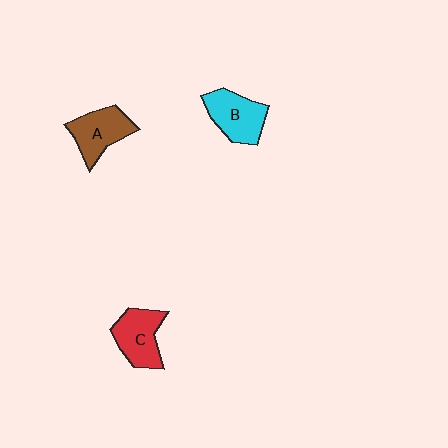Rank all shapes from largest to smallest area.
From largest to smallest: B (cyan), C (red), A (brown).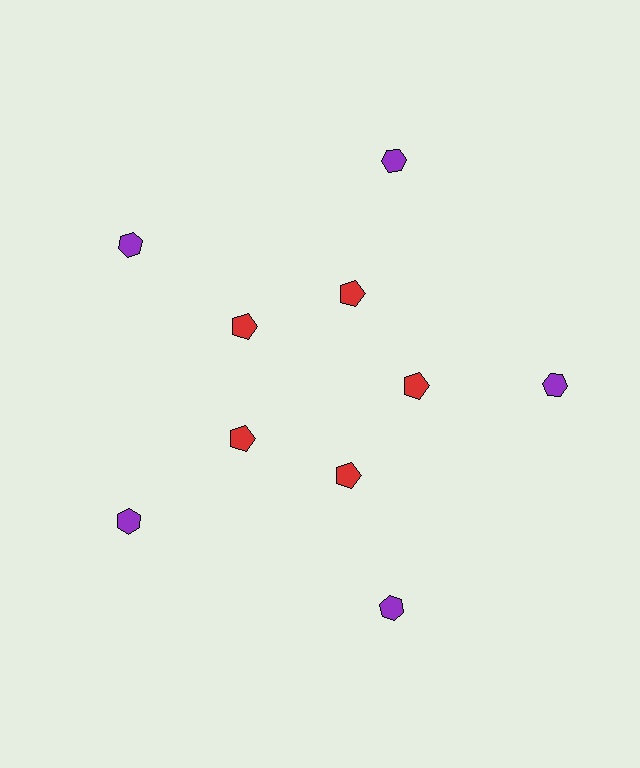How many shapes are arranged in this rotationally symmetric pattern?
There are 10 shapes, arranged in 5 groups of 2.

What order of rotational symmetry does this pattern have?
This pattern has 5-fold rotational symmetry.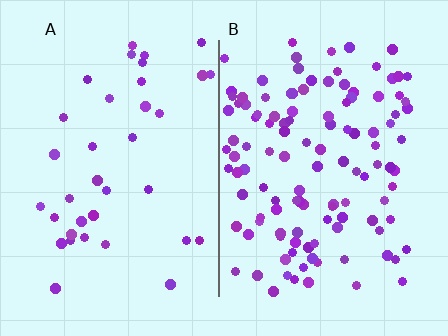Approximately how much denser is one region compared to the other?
Approximately 3.2× — region B over region A.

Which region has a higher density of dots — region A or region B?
B (the right).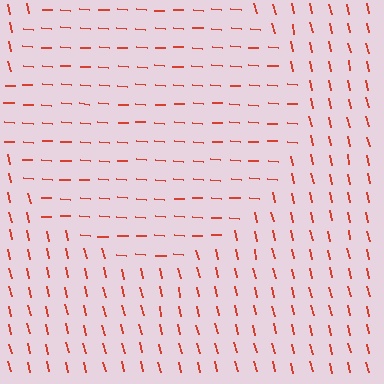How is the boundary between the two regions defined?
The boundary is defined purely by a change in line orientation (approximately 73 degrees difference). All lines are the same color and thickness.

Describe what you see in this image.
The image is filled with small red line segments. A circle region in the image has lines oriented differently from the surrounding lines, creating a visible texture boundary.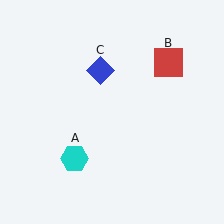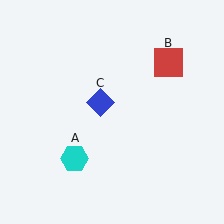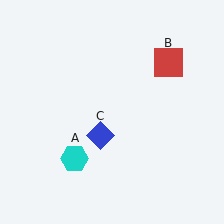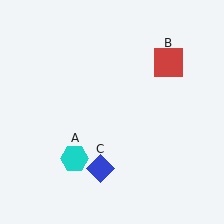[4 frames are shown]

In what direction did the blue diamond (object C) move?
The blue diamond (object C) moved down.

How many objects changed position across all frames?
1 object changed position: blue diamond (object C).